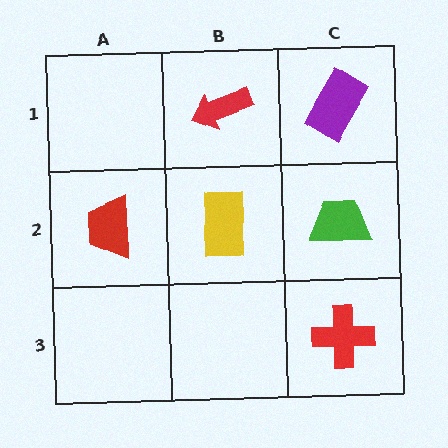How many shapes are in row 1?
2 shapes.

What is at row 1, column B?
A red arrow.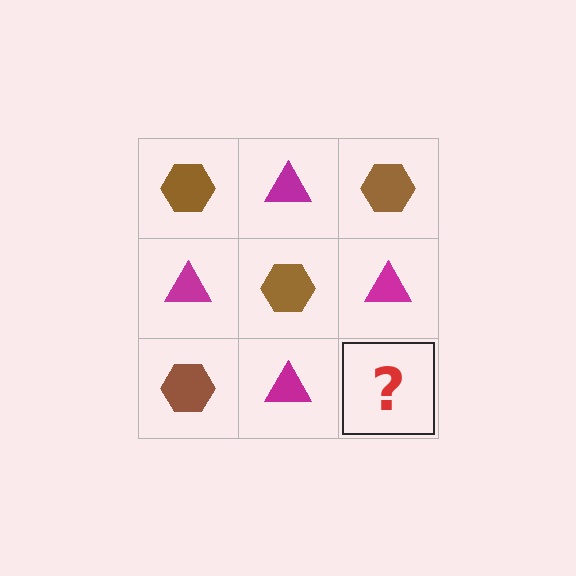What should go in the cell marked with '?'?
The missing cell should contain a brown hexagon.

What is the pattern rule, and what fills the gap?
The rule is that it alternates brown hexagon and magenta triangle in a checkerboard pattern. The gap should be filled with a brown hexagon.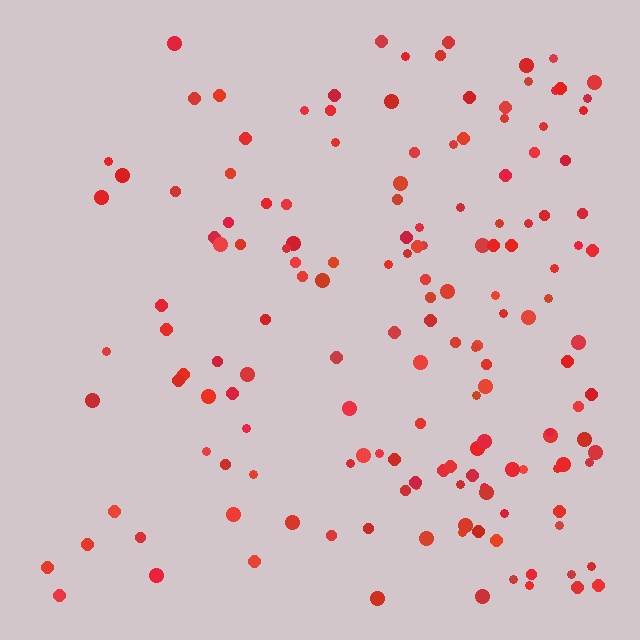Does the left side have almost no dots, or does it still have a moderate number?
Still a moderate number, just noticeably fewer than the right.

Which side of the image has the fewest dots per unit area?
The left.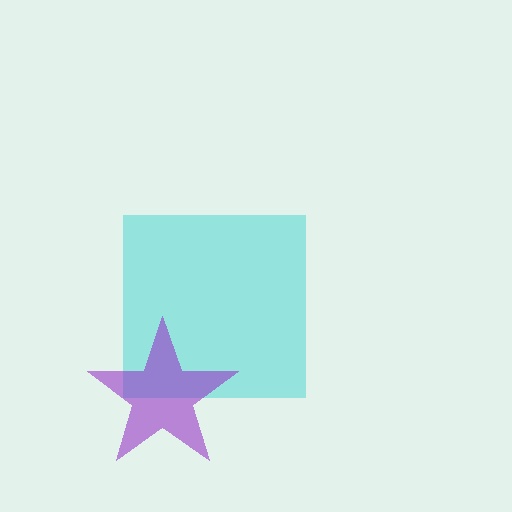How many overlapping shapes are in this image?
There are 2 overlapping shapes in the image.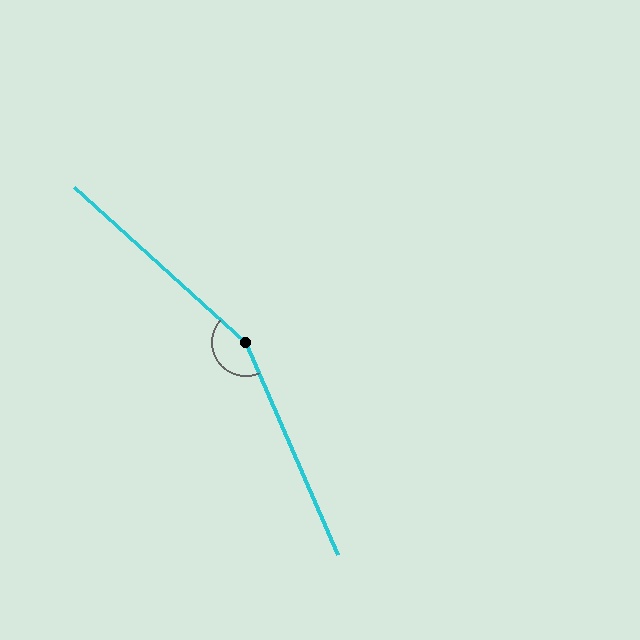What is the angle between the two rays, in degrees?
Approximately 155 degrees.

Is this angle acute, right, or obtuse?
It is obtuse.